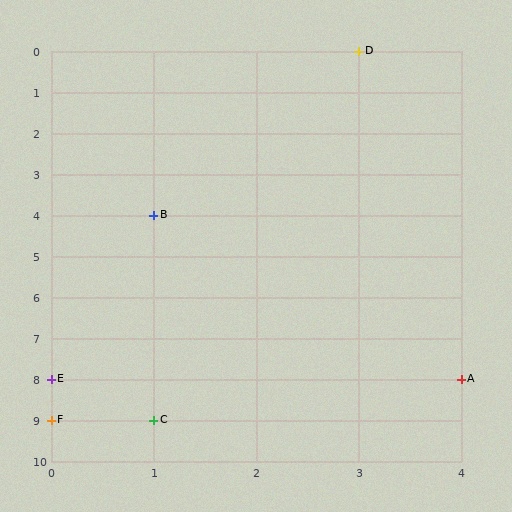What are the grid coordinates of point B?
Point B is at grid coordinates (1, 4).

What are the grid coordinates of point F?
Point F is at grid coordinates (0, 9).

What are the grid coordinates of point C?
Point C is at grid coordinates (1, 9).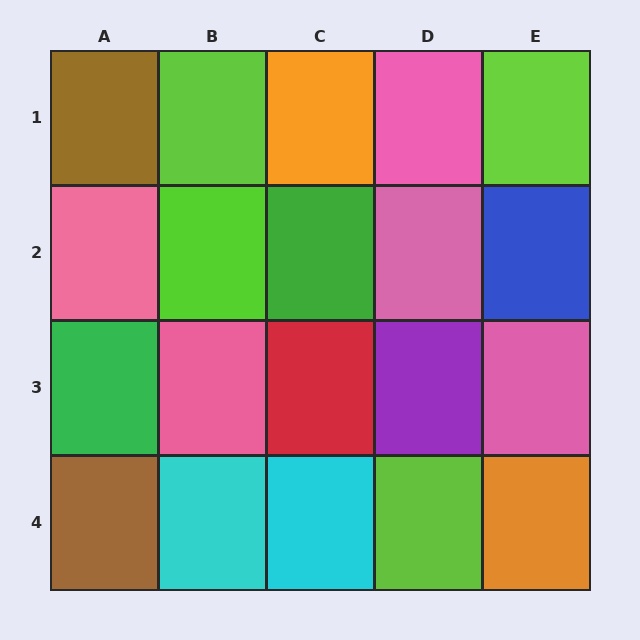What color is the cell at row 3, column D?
Purple.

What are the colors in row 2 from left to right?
Pink, lime, green, pink, blue.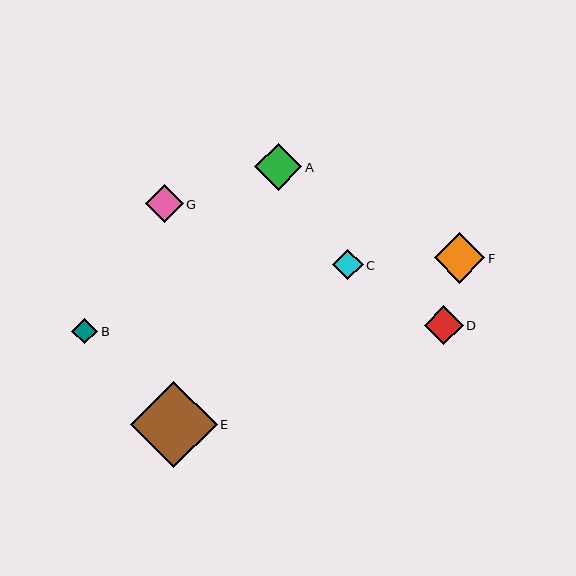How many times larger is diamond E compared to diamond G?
Diamond E is approximately 2.3 times the size of diamond G.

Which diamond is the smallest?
Diamond B is the smallest with a size of approximately 26 pixels.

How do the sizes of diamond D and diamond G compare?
Diamond D and diamond G are approximately the same size.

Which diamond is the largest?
Diamond E is the largest with a size of approximately 87 pixels.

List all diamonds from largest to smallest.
From largest to smallest: E, F, A, D, G, C, B.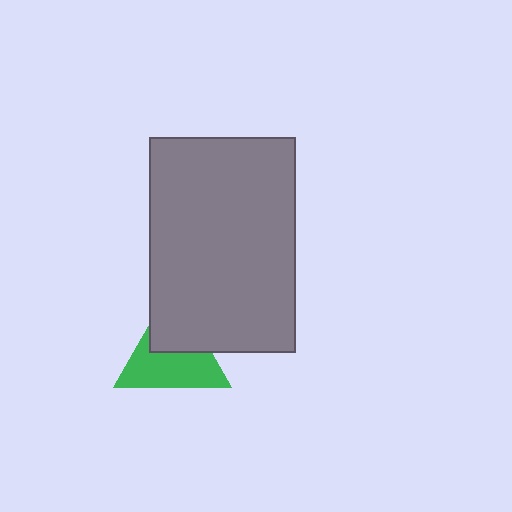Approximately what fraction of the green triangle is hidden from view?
Roughly 41% of the green triangle is hidden behind the gray rectangle.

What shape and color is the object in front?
The object in front is a gray rectangle.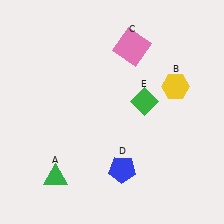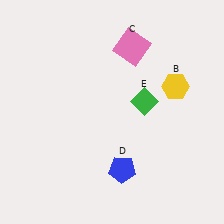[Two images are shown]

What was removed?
The green triangle (A) was removed in Image 2.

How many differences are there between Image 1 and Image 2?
There is 1 difference between the two images.